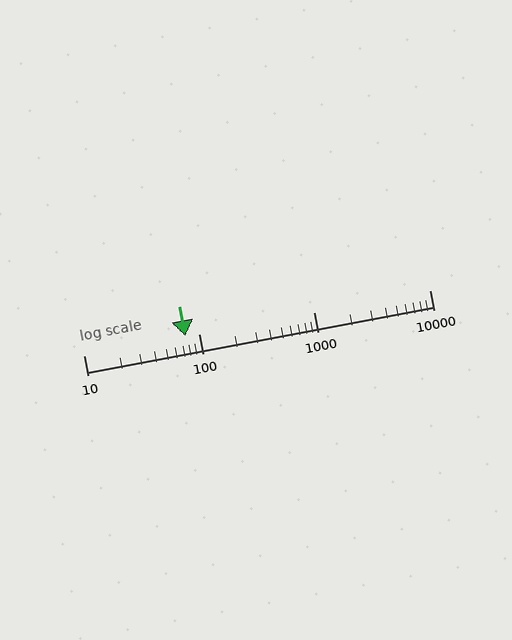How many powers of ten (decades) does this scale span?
The scale spans 3 decades, from 10 to 10000.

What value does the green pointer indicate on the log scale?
The pointer indicates approximately 76.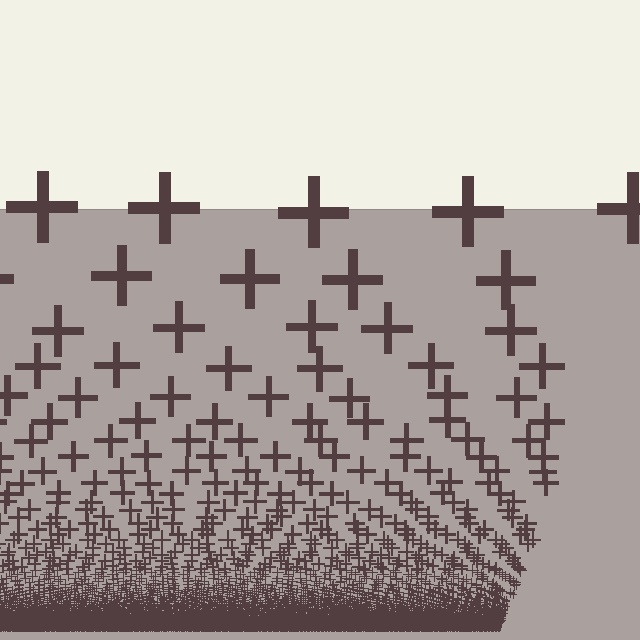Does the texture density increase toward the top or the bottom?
Density increases toward the bottom.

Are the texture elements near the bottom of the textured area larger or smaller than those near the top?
Smaller. The gradient is inverted — elements near the bottom are smaller and denser.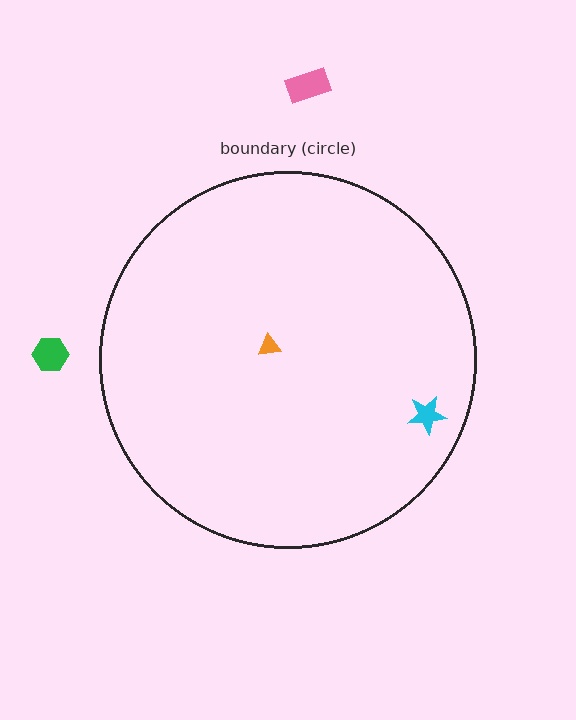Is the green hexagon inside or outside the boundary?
Outside.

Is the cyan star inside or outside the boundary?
Inside.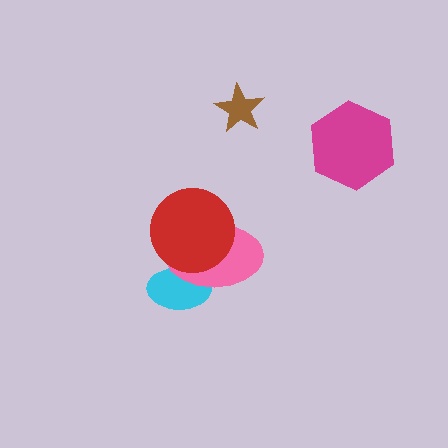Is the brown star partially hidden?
No, no other shape covers it.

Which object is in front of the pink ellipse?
The red circle is in front of the pink ellipse.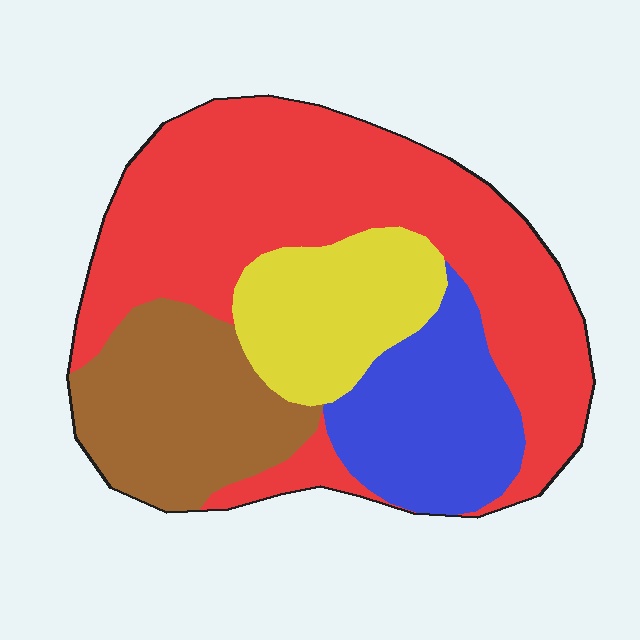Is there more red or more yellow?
Red.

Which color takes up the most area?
Red, at roughly 50%.